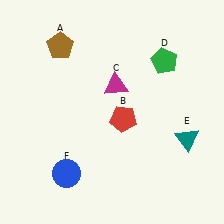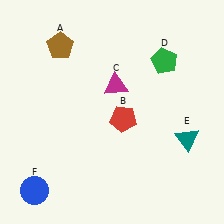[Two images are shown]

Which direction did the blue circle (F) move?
The blue circle (F) moved left.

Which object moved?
The blue circle (F) moved left.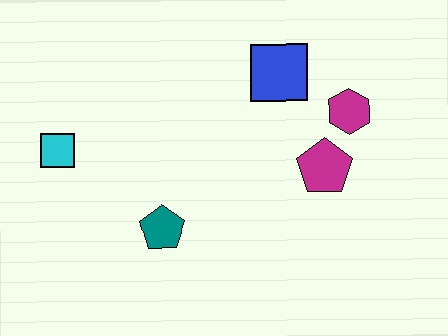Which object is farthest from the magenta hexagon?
The cyan square is farthest from the magenta hexagon.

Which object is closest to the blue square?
The magenta hexagon is closest to the blue square.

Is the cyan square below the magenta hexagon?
Yes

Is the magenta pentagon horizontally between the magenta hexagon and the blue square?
Yes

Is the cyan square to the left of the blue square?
Yes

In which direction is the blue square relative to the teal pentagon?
The blue square is above the teal pentagon.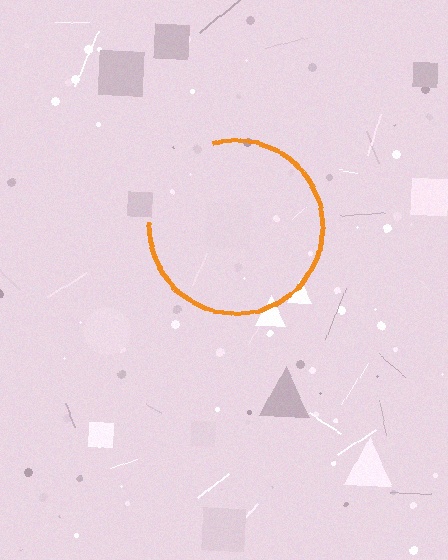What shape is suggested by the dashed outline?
The dashed outline suggests a circle.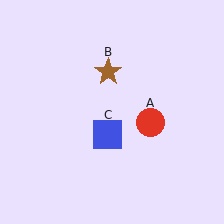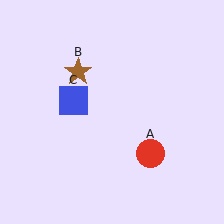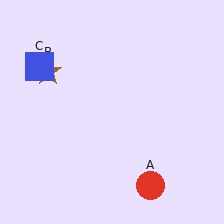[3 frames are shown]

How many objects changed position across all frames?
3 objects changed position: red circle (object A), brown star (object B), blue square (object C).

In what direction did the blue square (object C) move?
The blue square (object C) moved up and to the left.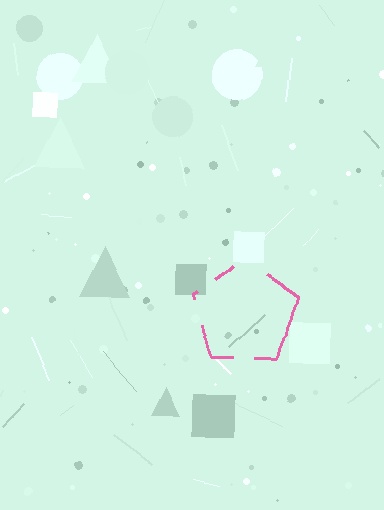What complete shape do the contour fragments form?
The contour fragments form a pentagon.